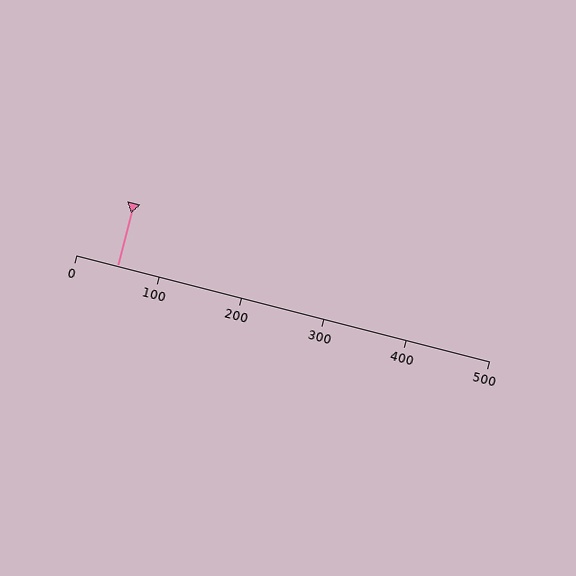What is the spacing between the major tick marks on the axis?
The major ticks are spaced 100 apart.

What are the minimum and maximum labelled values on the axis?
The axis runs from 0 to 500.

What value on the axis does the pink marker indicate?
The marker indicates approximately 50.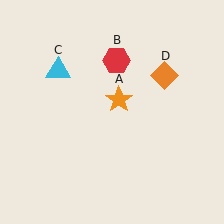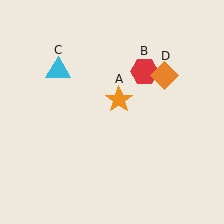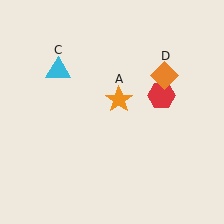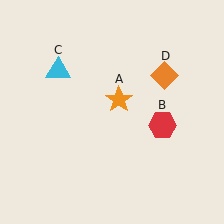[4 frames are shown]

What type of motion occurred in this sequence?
The red hexagon (object B) rotated clockwise around the center of the scene.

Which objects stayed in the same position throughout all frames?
Orange star (object A) and cyan triangle (object C) and orange diamond (object D) remained stationary.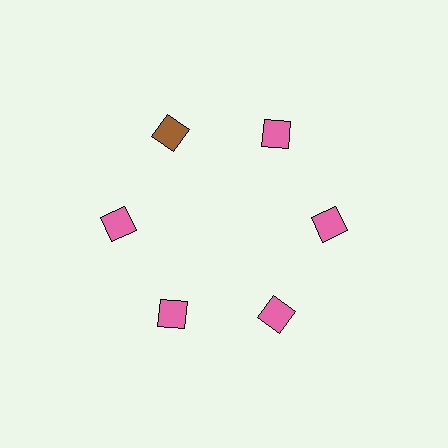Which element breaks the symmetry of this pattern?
The brown diamond at roughly the 11 o'clock position breaks the symmetry. All other shapes are pink diamonds.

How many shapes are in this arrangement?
There are 6 shapes arranged in a ring pattern.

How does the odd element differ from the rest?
It has a different color: brown instead of pink.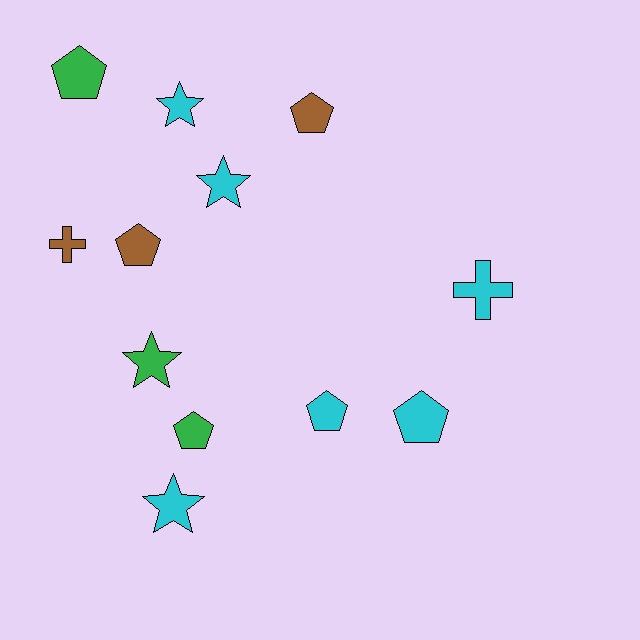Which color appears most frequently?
Cyan, with 6 objects.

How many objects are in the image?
There are 12 objects.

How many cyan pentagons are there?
There are 2 cyan pentagons.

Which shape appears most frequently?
Pentagon, with 6 objects.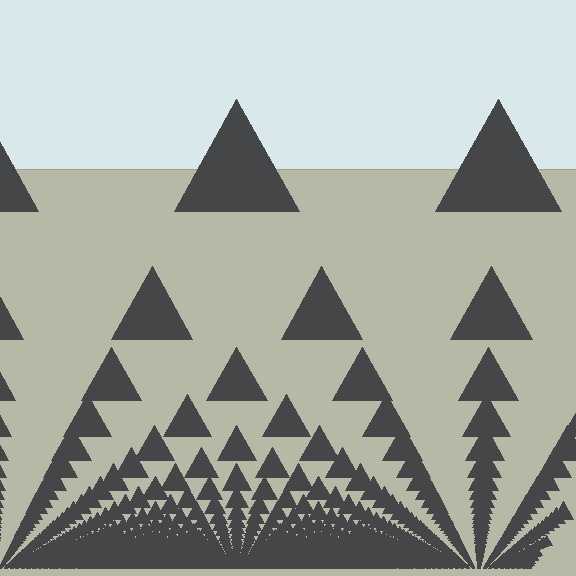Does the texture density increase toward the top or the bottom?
Density increases toward the bottom.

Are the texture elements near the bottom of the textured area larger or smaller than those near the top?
Smaller. The gradient is inverted — elements near the bottom are smaller and denser.